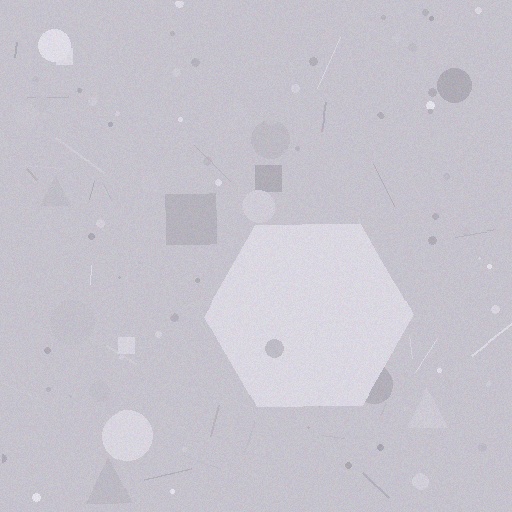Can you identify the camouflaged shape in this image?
The camouflaged shape is a hexagon.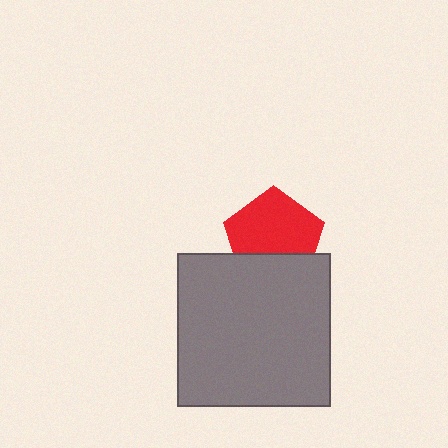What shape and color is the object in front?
The object in front is a gray square.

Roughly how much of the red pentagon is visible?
Most of it is visible (roughly 70%).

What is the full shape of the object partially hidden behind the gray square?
The partially hidden object is a red pentagon.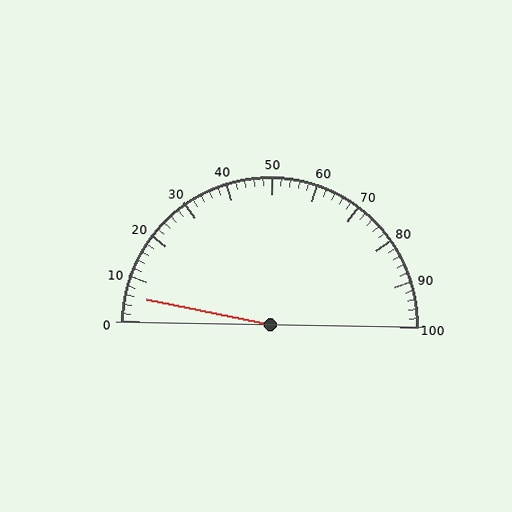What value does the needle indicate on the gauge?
The needle indicates approximately 6.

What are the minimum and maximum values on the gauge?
The gauge ranges from 0 to 100.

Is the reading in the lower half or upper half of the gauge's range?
The reading is in the lower half of the range (0 to 100).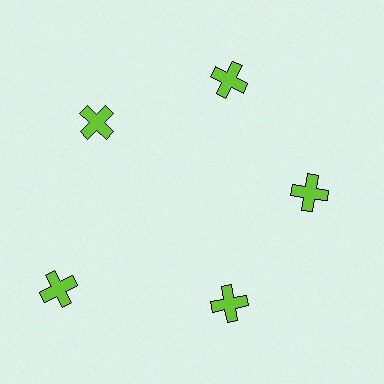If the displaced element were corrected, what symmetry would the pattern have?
It would have 5-fold rotational symmetry — the pattern would map onto itself every 72 degrees.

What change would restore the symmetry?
The symmetry would be restored by moving it inward, back onto the ring so that all 5 crosses sit at equal angles and equal distance from the center.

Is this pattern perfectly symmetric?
No. The 5 lime crosses are arranged in a ring, but one element near the 8 o'clock position is pushed outward from the center, breaking the 5-fold rotational symmetry.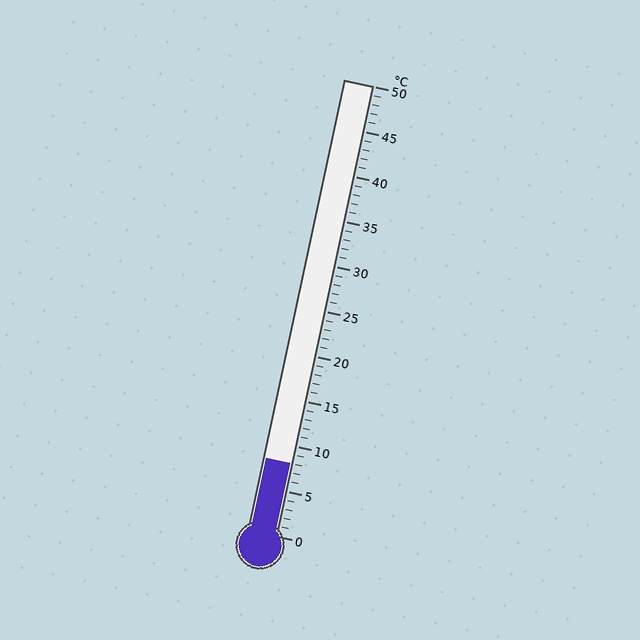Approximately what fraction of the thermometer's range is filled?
The thermometer is filled to approximately 15% of its range.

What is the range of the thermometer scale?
The thermometer scale ranges from 0°C to 50°C.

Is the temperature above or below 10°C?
The temperature is below 10°C.